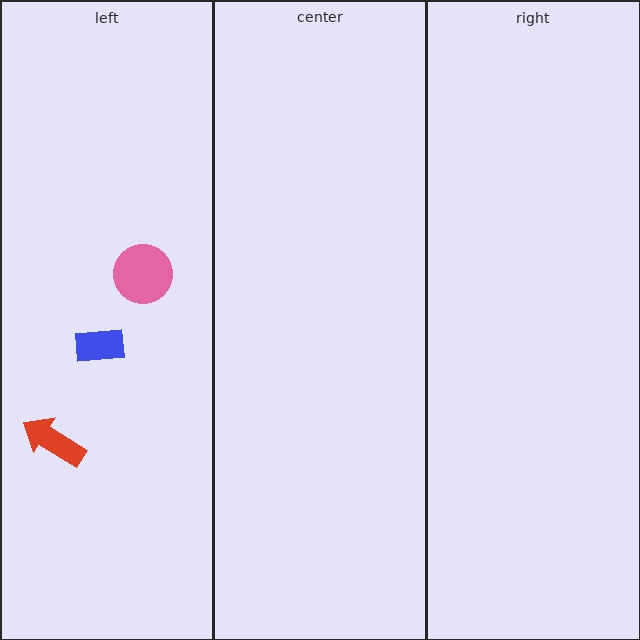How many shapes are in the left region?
3.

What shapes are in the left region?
The blue rectangle, the pink circle, the red arrow.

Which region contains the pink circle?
The left region.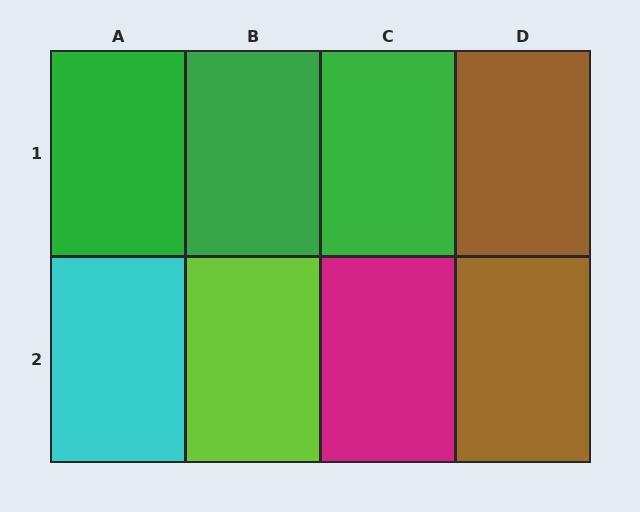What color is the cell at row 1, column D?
Brown.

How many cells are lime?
1 cell is lime.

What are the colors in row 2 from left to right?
Cyan, lime, magenta, brown.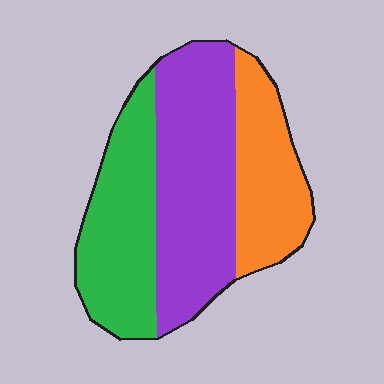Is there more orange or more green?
Green.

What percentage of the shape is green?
Green takes up between a quarter and a half of the shape.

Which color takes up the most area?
Purple, at roughly 45%.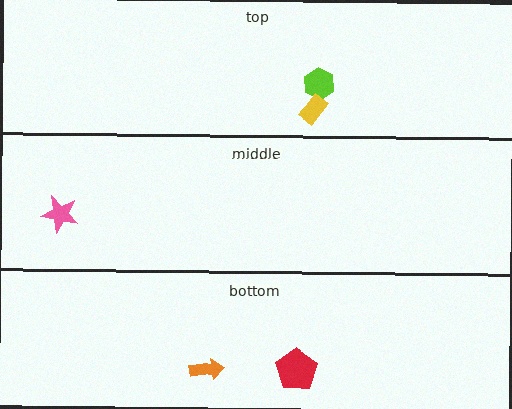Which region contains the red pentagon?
The bottom region.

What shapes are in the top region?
The lime hexagon, the yellow rectangle.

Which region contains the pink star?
The middle region.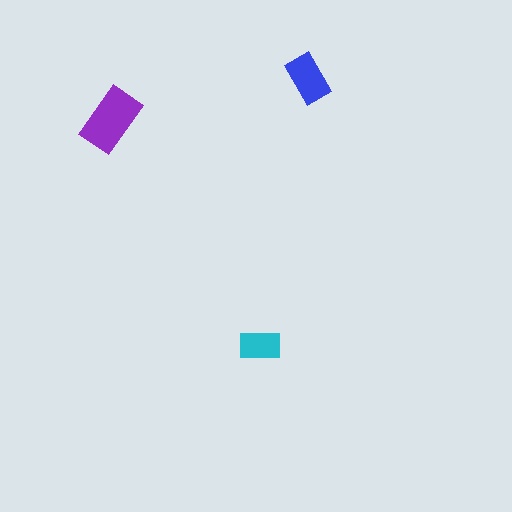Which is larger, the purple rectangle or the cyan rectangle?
The purple one.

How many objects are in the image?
There are 3 objects in the image.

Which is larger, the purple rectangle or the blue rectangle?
The purple one.